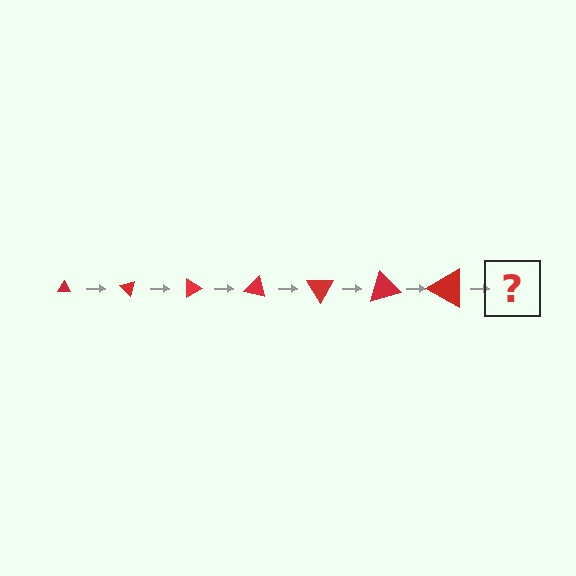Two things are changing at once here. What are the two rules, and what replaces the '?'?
The two rules are that the triangle grows larger each step and it rotates 45 degrees each step. The '?' should be a triangle, larger than the previous one and rotated 315 degrees from the start.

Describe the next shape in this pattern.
It should be a triangle, larger than the previous one and rotated 315 degrees from the start.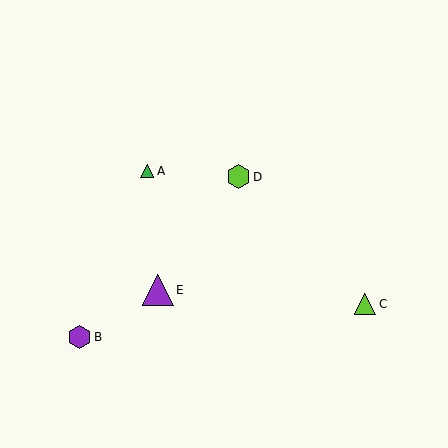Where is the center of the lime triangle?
The center of the lime triangle is at (365, 304).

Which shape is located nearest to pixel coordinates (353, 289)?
The lime triangle (labeled C) at (365, 304) is nearest to that location.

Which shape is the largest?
The purple triangle (labeled E) is the largest.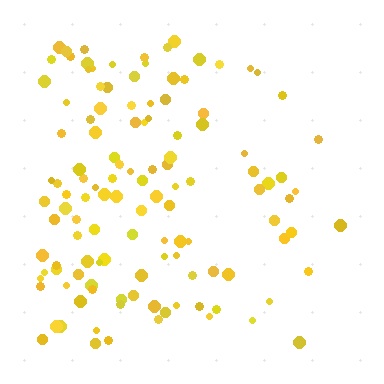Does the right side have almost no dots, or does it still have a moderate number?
Still a moderate number, just noticeably fewer than the left.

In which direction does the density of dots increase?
From right to left, with the left side densest.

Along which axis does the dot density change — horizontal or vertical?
Horizontal.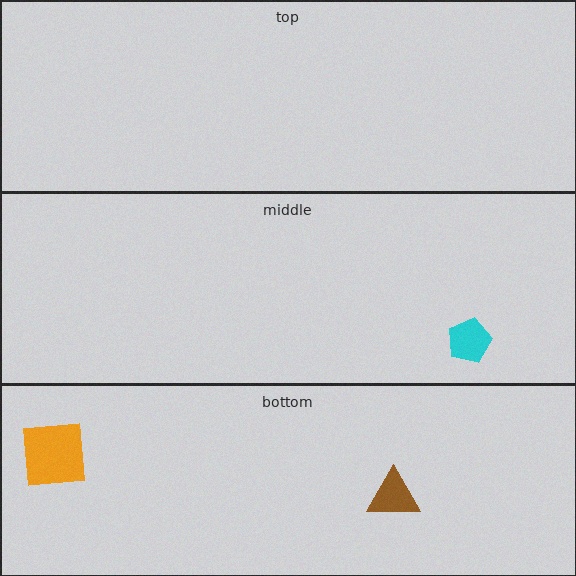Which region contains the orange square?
The bottom region.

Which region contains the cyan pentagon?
The middle region.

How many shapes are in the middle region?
1.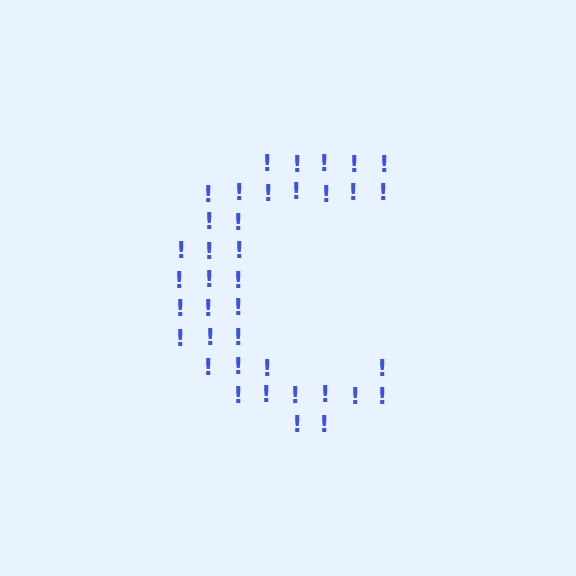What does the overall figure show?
The overall figure shows the letter C.